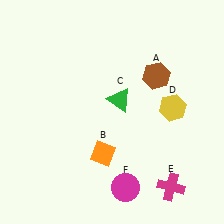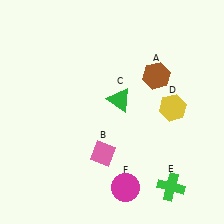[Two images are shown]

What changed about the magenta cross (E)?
In Image 1, E is magenta. In Image 2, it changed to green.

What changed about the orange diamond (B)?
In Image 1, B is orange. In Image 2, it changed to pink.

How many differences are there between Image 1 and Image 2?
There are 2 differences between the two images.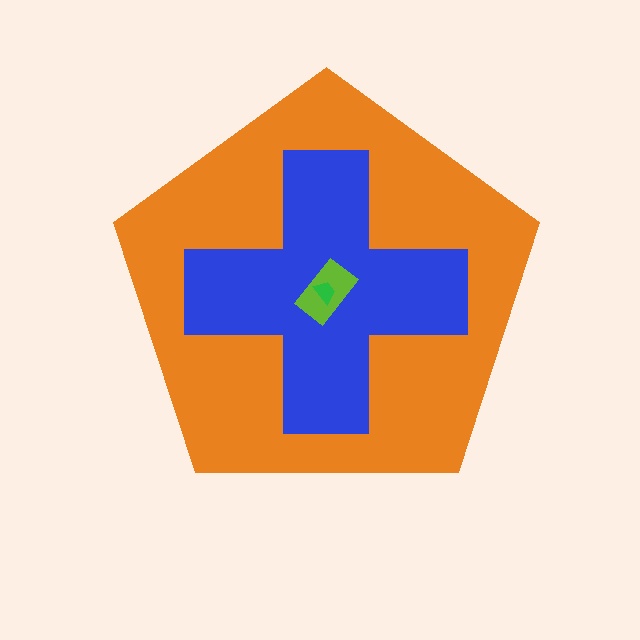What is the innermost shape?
The green trapezoid.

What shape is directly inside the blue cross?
The lime rectangle.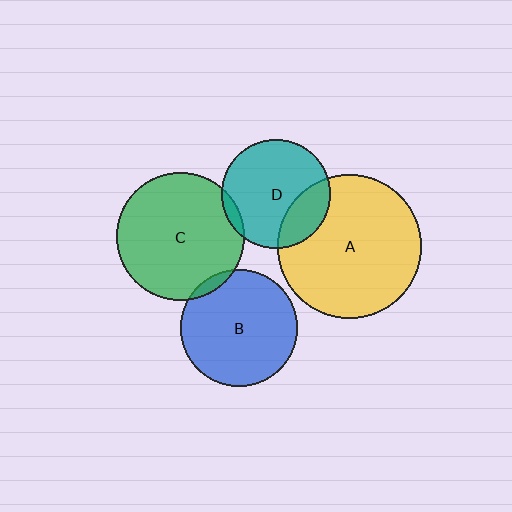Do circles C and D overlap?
Yes.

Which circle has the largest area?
Circle A (yellow).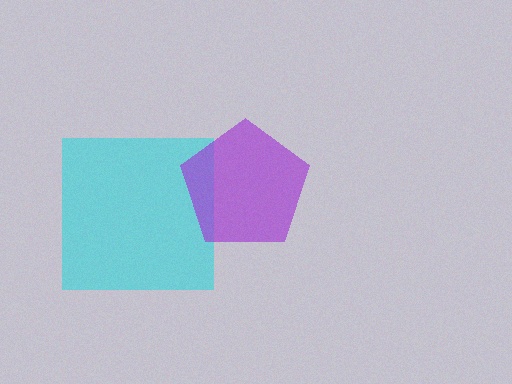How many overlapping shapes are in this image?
There are 2 overlapping shapes in the image.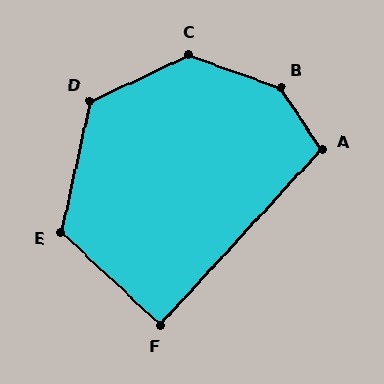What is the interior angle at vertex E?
Approximately 121 degrees (obtuse).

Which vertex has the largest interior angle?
B, at approximately 143 degrees.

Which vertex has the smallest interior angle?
F, at approximately 90 degrees.